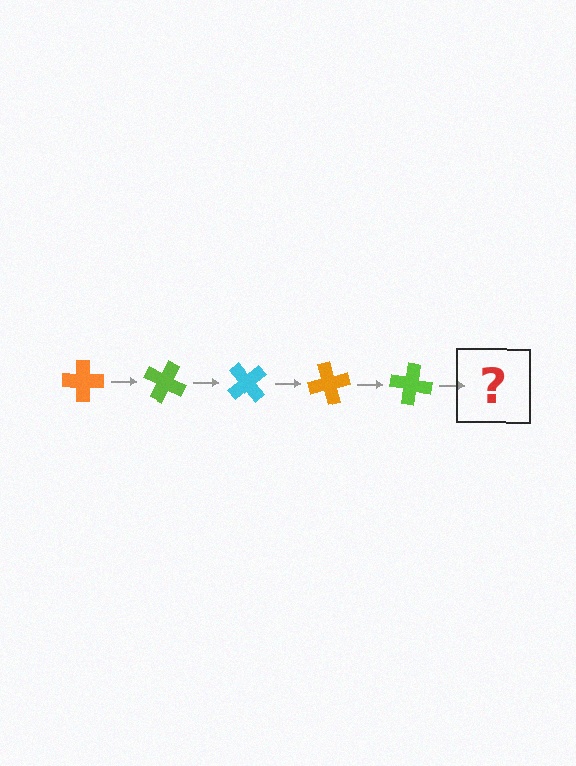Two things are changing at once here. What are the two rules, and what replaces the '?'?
The two rules are that it rotates 25 degrees each step and the color cycles through orange, lime, and cyan. The '?' should be a cyan cross, rotated 125 degrees from the start.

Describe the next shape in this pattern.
It should be a cyan cross, rotated 125 degrees from the start.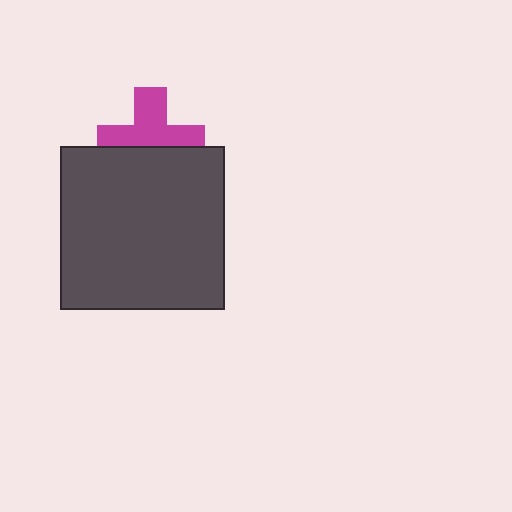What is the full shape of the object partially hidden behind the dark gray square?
The partially hidden object is a magenta cross.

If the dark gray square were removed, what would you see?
You would see the complete magenta cross.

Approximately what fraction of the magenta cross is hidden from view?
Roughly 43% of the magenta cross is hidden behind the dark gray square.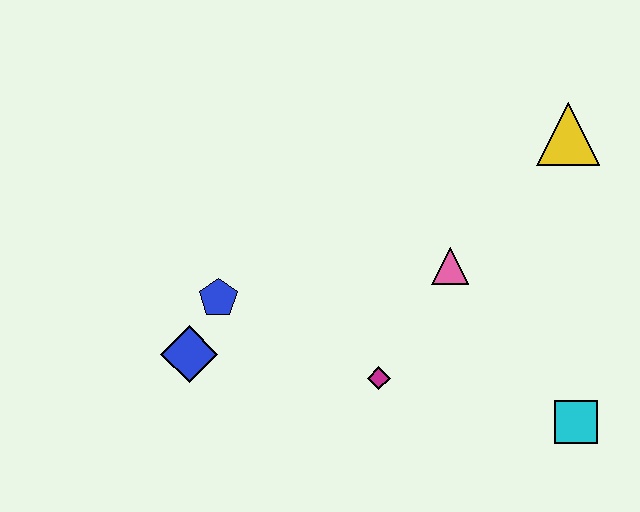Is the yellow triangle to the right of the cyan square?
No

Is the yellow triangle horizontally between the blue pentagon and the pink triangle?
No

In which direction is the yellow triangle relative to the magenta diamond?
The yellow triangle is above the magenta diamond.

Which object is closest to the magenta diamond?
The pink triangle is closest to the magenta diamond.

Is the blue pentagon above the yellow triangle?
No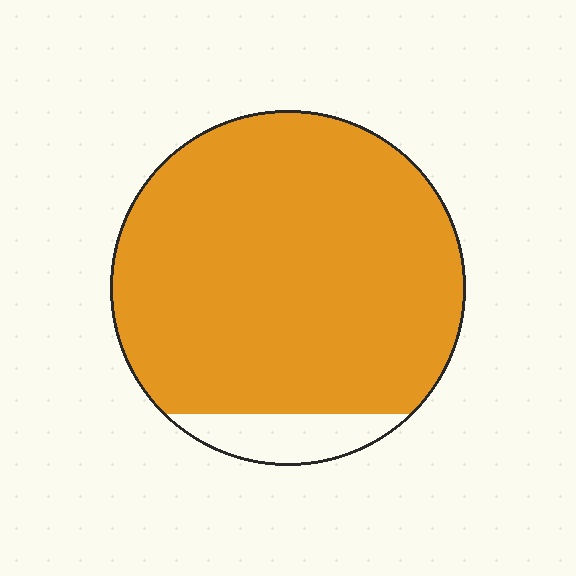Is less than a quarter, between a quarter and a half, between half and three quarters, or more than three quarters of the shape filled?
More than three quarters.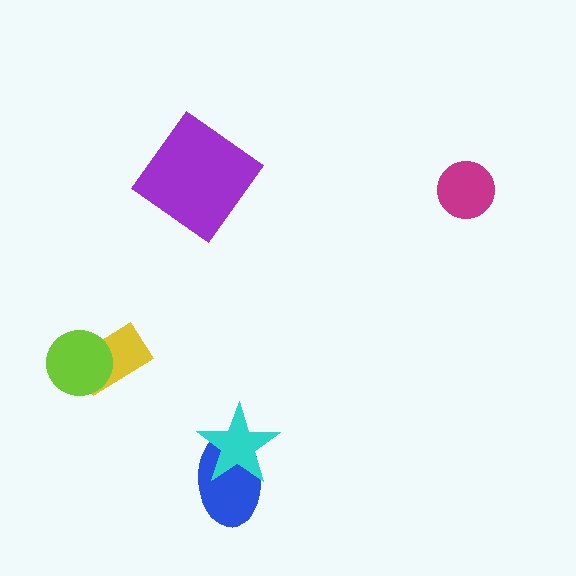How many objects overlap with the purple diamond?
0 objects overlap with the purple diamond.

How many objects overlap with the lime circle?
1 object overlaps with the lime circle.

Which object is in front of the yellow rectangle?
The lime circle is in front of the yellow rectangle.